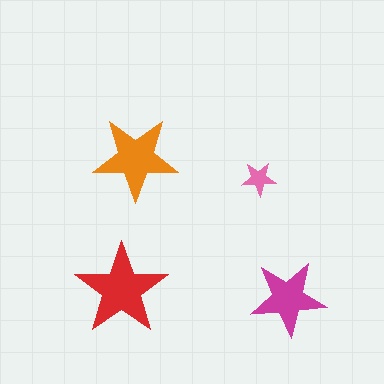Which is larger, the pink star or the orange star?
The orange one.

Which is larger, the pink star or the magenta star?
The magenta one.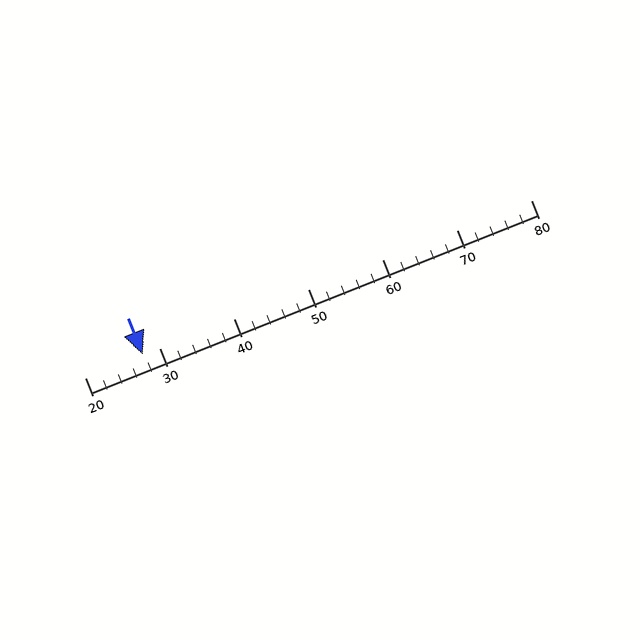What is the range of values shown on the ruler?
The ruler shows values from 20 to 80.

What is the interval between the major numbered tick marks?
The major tick marks are spaced 10 units apart.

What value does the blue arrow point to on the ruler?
The blue arrow points to approximately 28.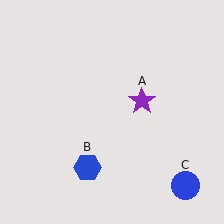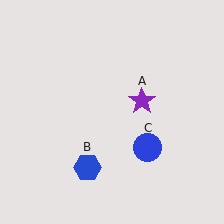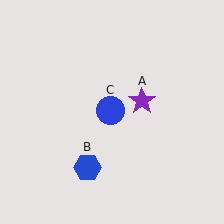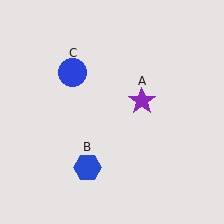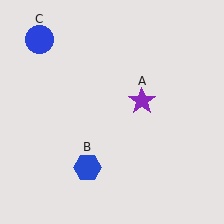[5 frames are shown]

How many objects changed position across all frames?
1 object changed position: blue circle (object C).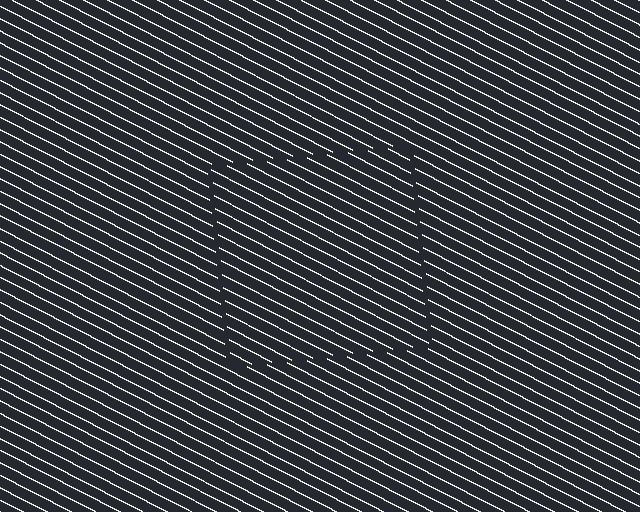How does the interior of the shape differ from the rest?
The interior of the shape contains the same grating, shifted by half a period — the contour is defined by the phase discontinuity where line-ends from the inner and outer gratings abut.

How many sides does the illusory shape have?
4 sides — the line-ends trace a square.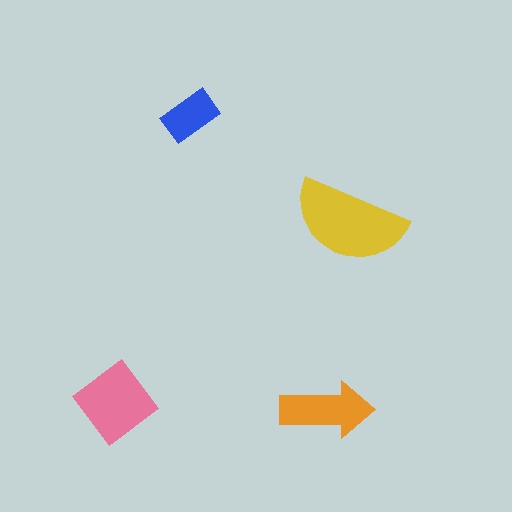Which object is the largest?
The yellow semicircle.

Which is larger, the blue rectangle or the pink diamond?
The pink diamond.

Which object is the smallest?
The blue rectangle.